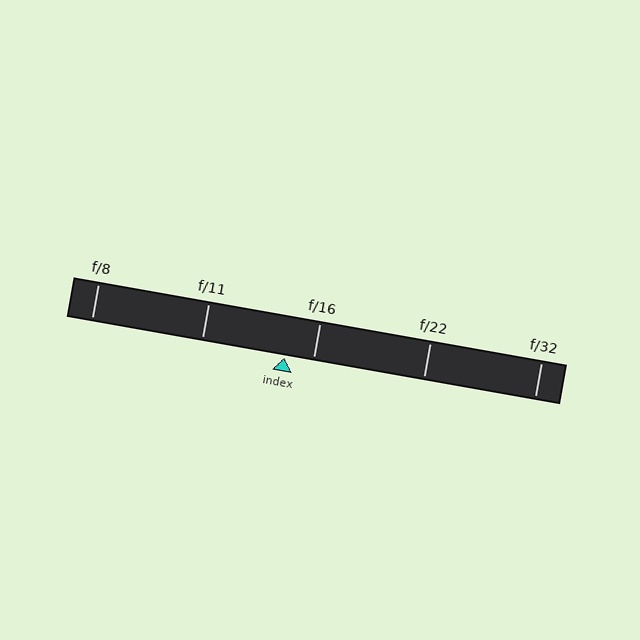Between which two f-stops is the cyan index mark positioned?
The index mark is between f/11 and f/16.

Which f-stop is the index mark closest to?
The index mark is closest to f/16.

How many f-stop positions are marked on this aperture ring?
There are 5 f-stop positions marked.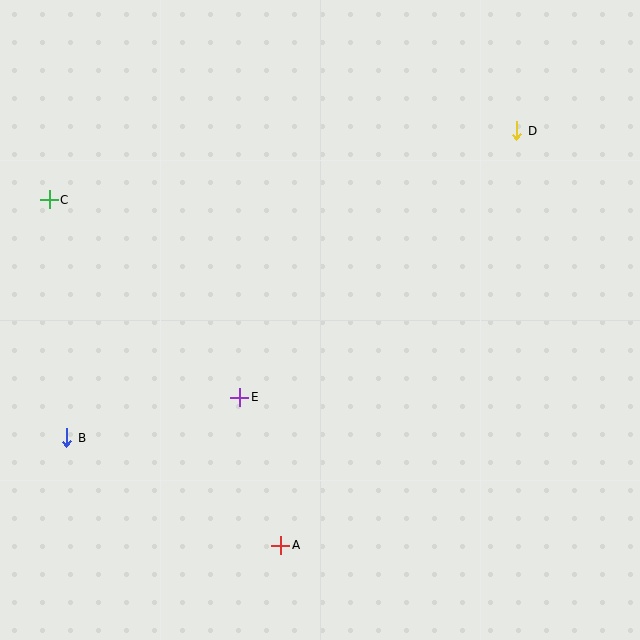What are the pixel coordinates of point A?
Point A is at (281, 545).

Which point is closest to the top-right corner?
Point D is closest to the top-right corner.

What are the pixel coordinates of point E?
Point E is at (240, 397).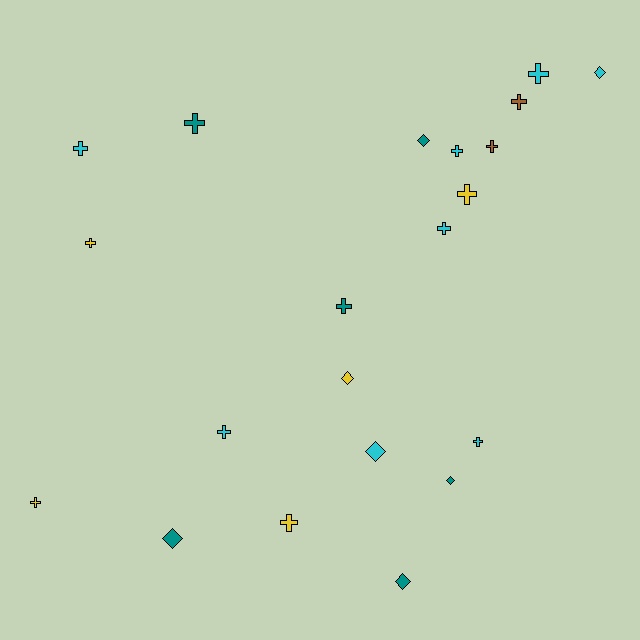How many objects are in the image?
There are 21 objects.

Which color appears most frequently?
Cyan, with 8 objects.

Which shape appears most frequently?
Cross, with 14 objects.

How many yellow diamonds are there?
There is 1 yellow diamond.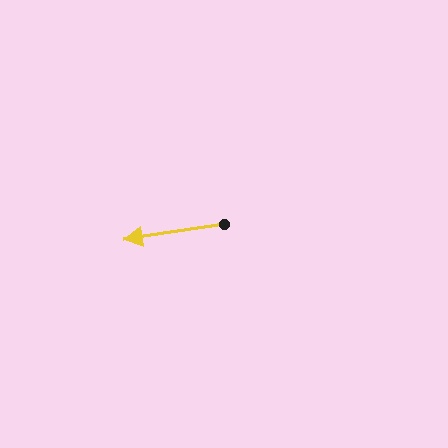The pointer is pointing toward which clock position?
Roughly 9 o'clock.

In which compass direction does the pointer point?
West.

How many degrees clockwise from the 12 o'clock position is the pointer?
Approximately 261 degrees.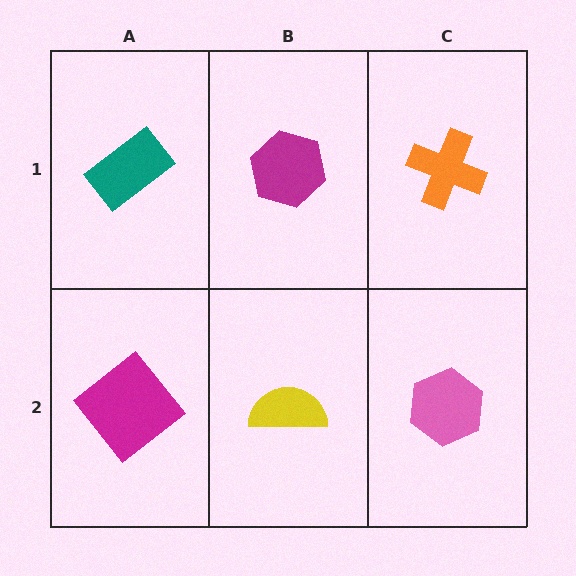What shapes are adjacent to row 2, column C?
An orange cross (row 1, column C), a yellow semicircle (row 2, column B).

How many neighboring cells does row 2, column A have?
2.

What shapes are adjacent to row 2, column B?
A magenta hexagon (row 1, column B), a magenta diamond (row 2, column A), a pink hexagon (row 2, column C).